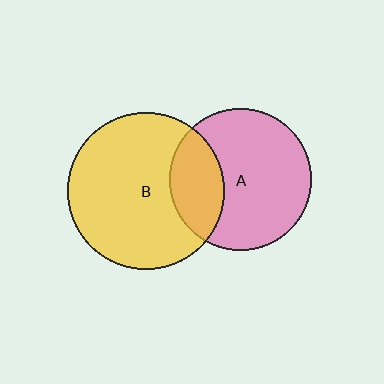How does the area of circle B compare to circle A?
Approximately 1.2 times.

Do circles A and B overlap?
Yes.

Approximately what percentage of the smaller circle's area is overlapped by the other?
Approximately 25%.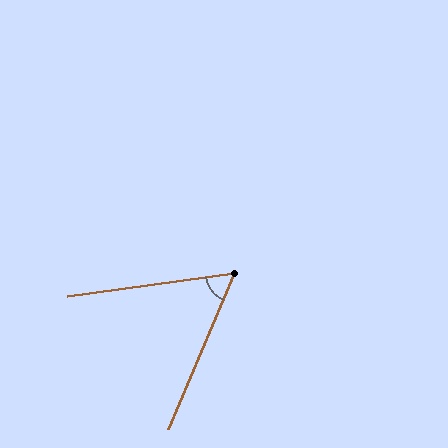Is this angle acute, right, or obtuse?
It is acute.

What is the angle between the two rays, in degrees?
Approximately 59 degrees.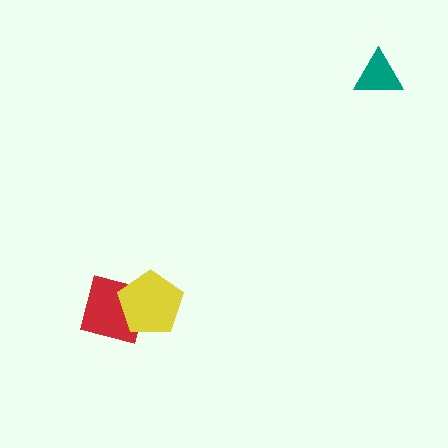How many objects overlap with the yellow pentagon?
1 object overlaps with the yellow pentagon.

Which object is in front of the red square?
The yellow pentagon is in front of the red square.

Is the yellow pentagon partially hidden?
No, no other shape covers it.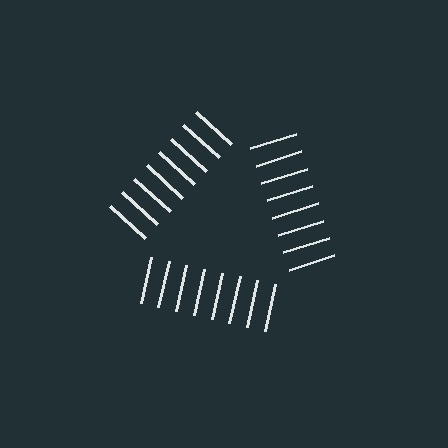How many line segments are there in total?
24 — 8 along each of the 3 edges.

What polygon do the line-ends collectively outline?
An illusory triangle — the line segments terminate on its edges but no continuous stroke is drawn.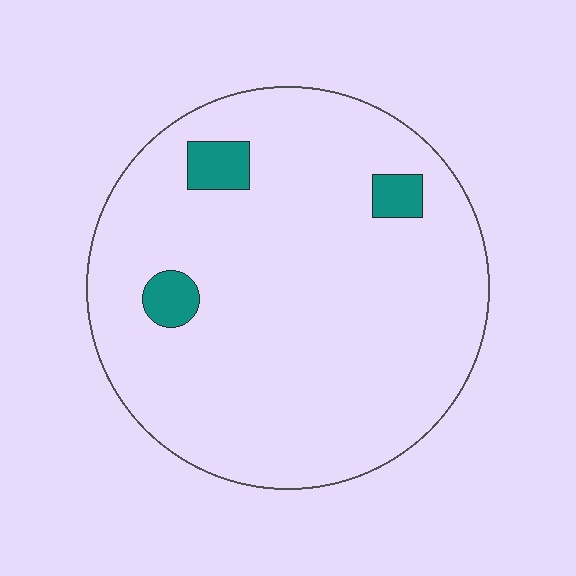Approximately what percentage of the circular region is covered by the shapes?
Approximately 5%.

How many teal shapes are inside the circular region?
3.